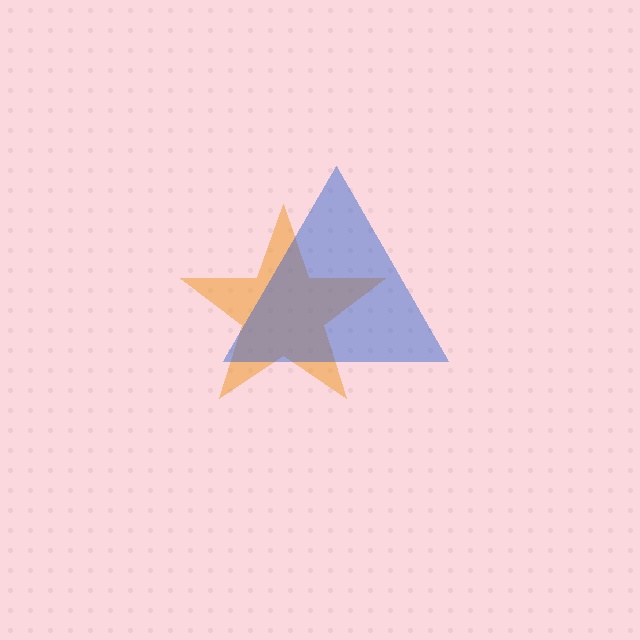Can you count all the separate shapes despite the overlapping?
Yes, there are 2 separate shapes.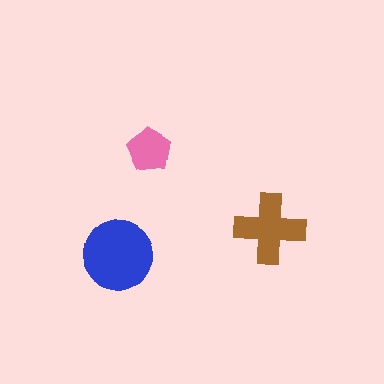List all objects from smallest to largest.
The pink pentagon, the brown cross, the blue circle.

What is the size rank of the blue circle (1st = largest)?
1st.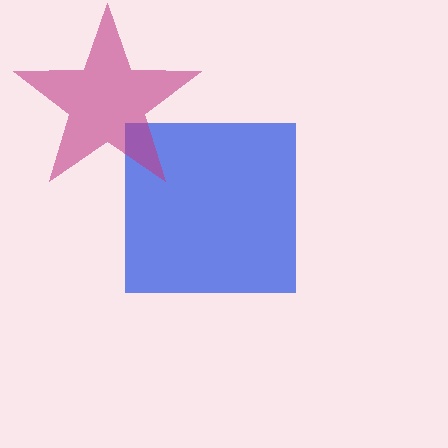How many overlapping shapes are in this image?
There are 2 overlapping shapes in the image.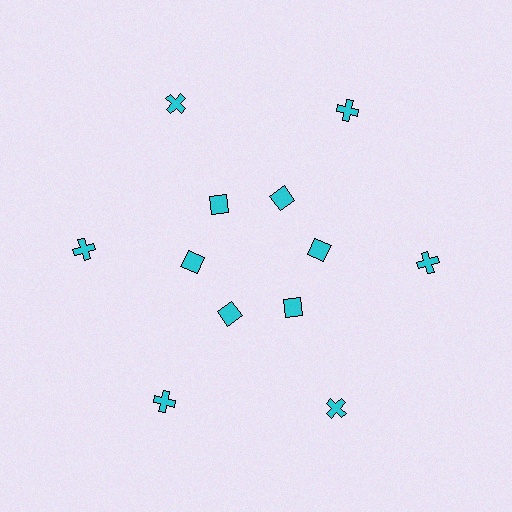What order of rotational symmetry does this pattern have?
This pattern has 6-fold rotational symmetry.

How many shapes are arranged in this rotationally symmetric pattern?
There are 12 shapes, arranged in 6 groups of 2.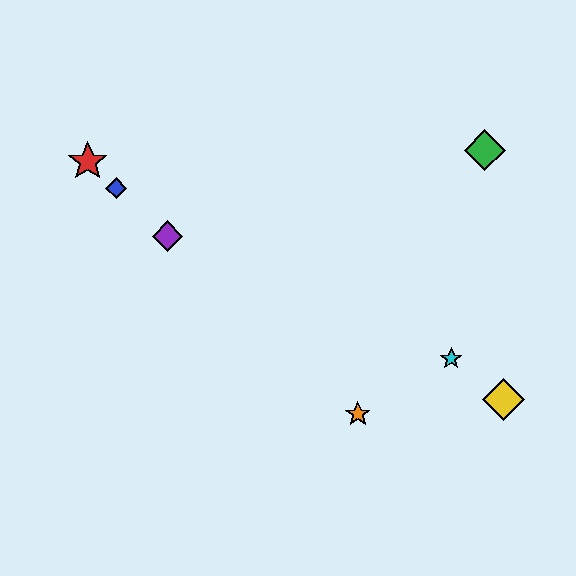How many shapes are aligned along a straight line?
4 shapes (the red star, the blue diamond, the purple diamond, the orange star) are aligned along a straight line.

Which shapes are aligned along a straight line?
The red star, the blue diamond, the purple diamond, the orange star are aligned along a straight line.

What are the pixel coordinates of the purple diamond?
The purple diamond is at (168, 236).